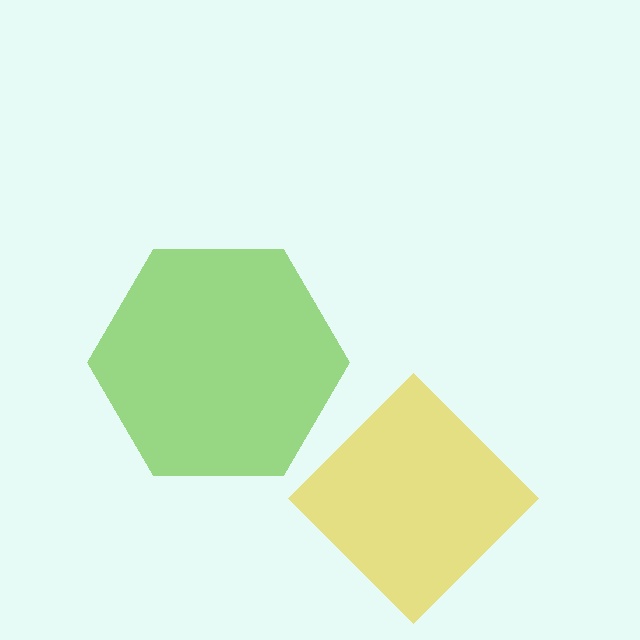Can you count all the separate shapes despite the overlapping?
Yes, there are 2 separate shapes.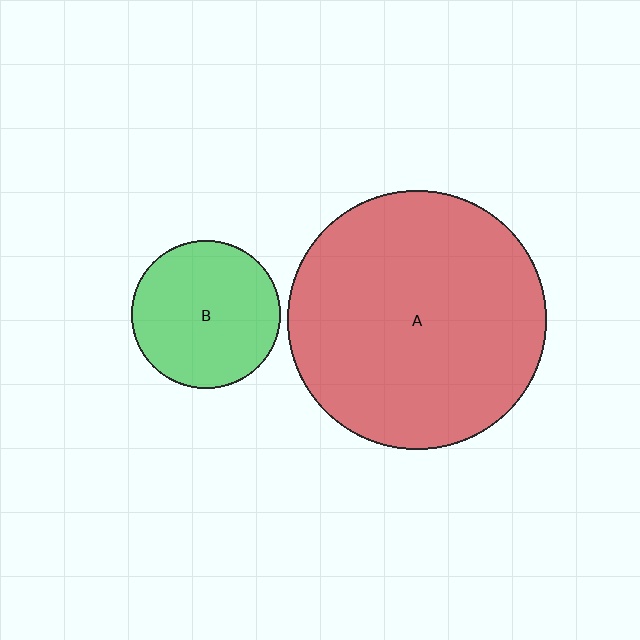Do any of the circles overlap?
No, none of the circles overlap.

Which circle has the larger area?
Circle A (red).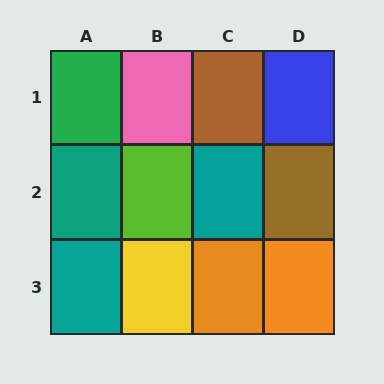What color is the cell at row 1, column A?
Green.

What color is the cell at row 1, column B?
Pink.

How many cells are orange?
2 cells are orange.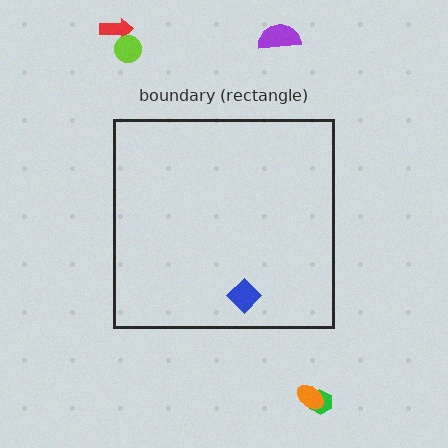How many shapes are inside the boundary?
1 inside, 5 outside.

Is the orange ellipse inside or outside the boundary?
Outside.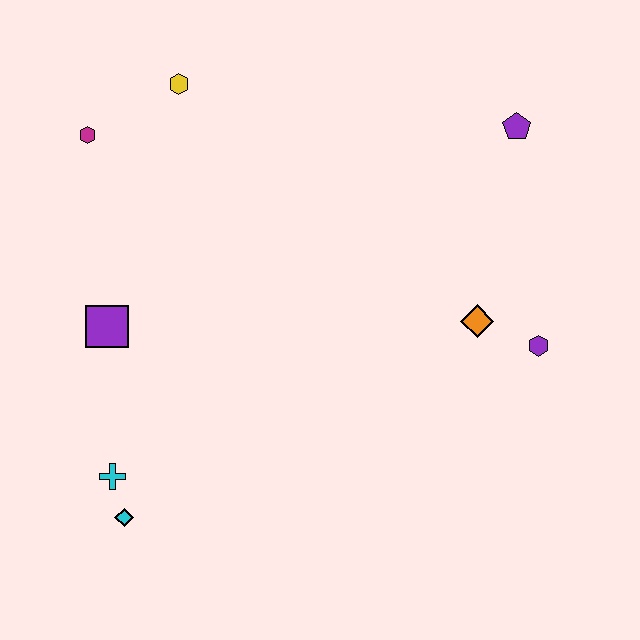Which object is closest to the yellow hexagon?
The magenta hexagon is closest to the yellow hexagon.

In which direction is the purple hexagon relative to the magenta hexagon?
The purple hexagon is to the right of the magenta hexagon.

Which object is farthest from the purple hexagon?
The magenta hexagon is farthest from the purple hexagon.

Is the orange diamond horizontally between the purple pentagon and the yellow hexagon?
Yes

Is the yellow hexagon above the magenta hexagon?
Yes